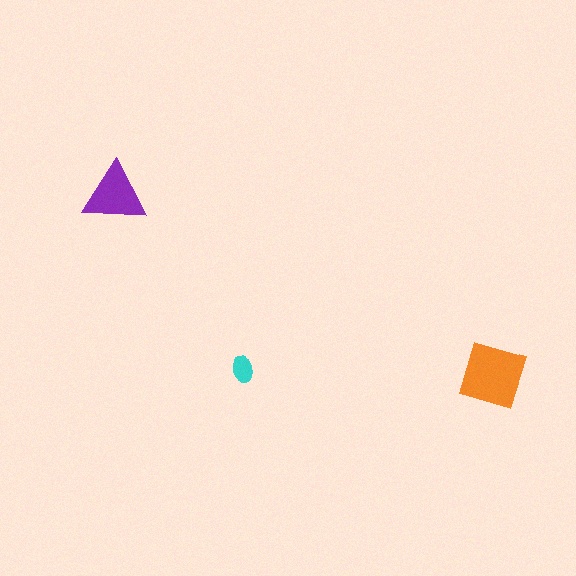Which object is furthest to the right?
The orange diamond is rightmost.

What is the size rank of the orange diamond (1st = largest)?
1st.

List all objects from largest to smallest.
The orange diamond, the purple triangle, the cyan ellipse.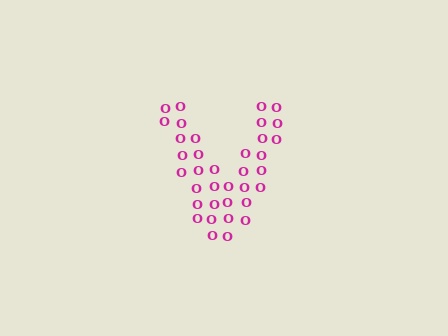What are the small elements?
The small elements are letter O's.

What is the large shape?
The large shape is the letter V.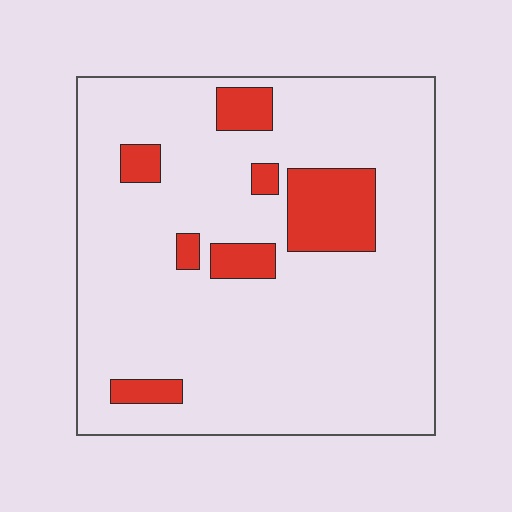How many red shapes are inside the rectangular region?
7.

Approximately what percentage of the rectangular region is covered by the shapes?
Approximately 15%.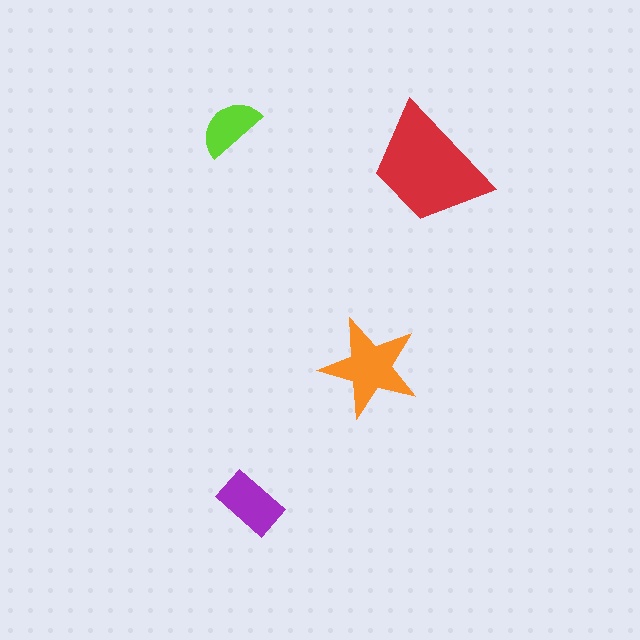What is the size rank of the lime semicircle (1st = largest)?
4th.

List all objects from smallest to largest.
The lime semicircle, the purple rectangle, the orange star, the red trapezoid.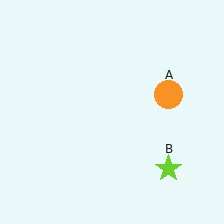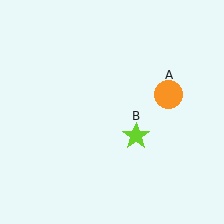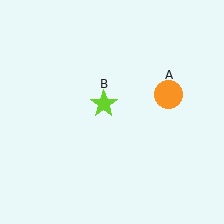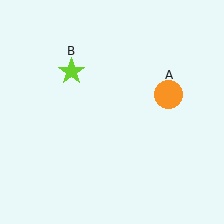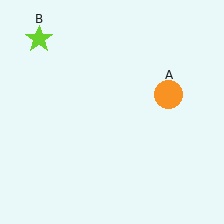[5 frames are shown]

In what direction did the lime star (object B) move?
The lime star (object B) moved up and to the left.